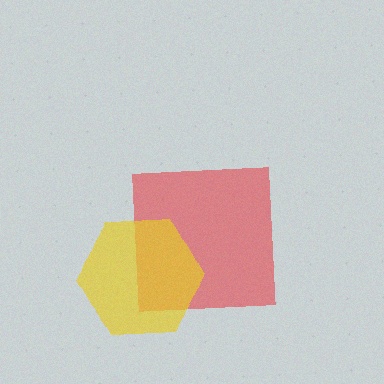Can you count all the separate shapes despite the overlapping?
Yes, there are 2 separate shapes.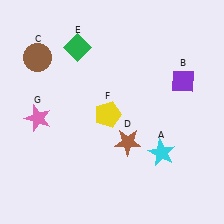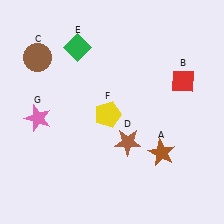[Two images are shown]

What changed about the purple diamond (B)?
In Image 1, B is purple. In Image 2, it changed to red.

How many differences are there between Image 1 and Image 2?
There are 2 differences between the two images.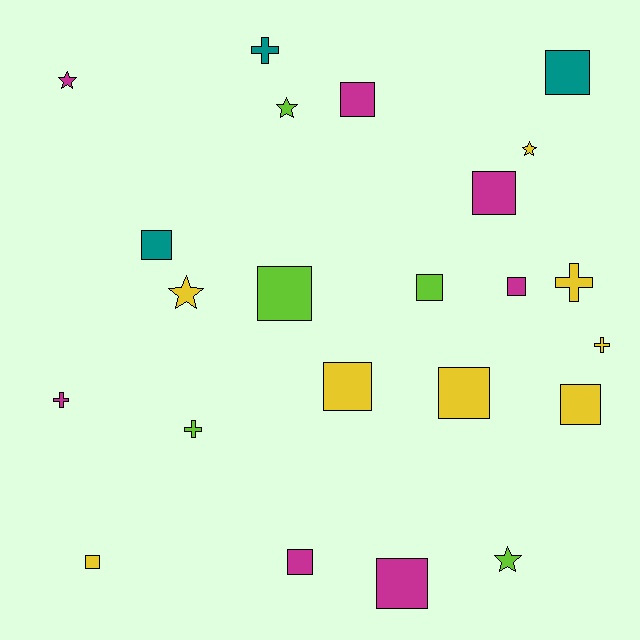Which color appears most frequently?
Yellow, with 8 objects.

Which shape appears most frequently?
Square, with 13 objects.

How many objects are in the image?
There are 23 objects.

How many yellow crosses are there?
There are 2 yellow crosses.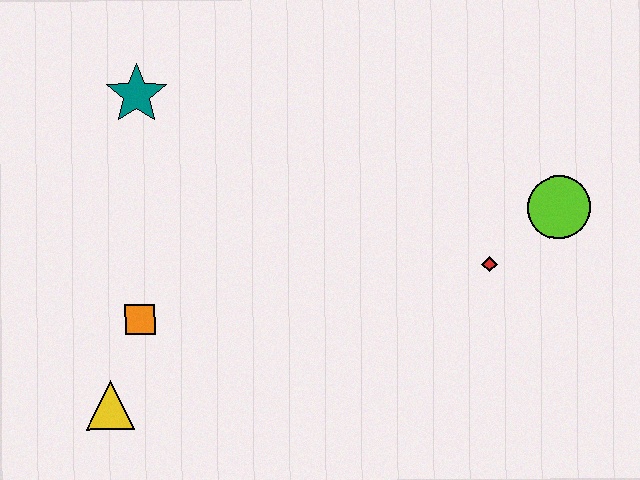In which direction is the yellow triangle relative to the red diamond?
The yellow triangle is to the left of the red diamond.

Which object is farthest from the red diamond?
The yellow triangle is farthest from the red diamond.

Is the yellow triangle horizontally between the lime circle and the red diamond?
No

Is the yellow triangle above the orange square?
No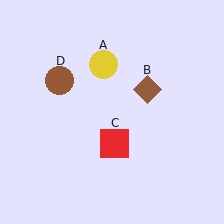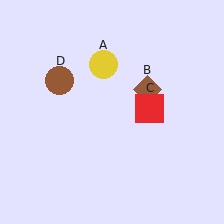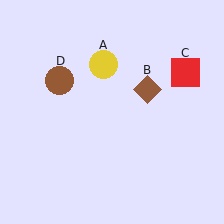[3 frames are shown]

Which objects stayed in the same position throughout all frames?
Yellow circle (object A) and brown diamond (object B) and brown circle (object D) remained stationary.